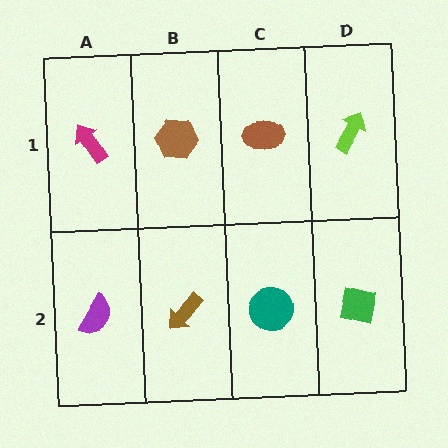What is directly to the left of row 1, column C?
A brown hexagon.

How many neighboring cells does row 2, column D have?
2.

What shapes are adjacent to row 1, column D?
A green square (row 2, column D), a brown ellipse (row 1, column C).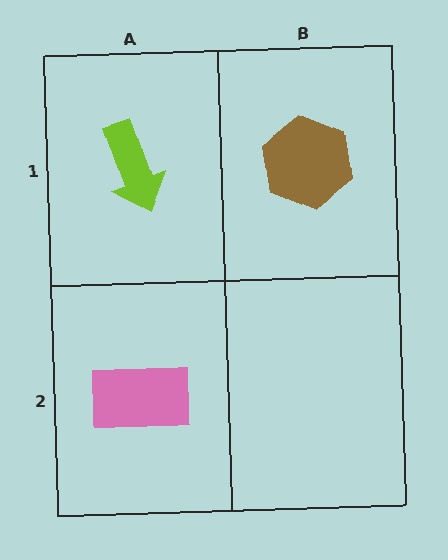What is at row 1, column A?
A lime arrow.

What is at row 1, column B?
A brown hexagon.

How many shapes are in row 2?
1 shape.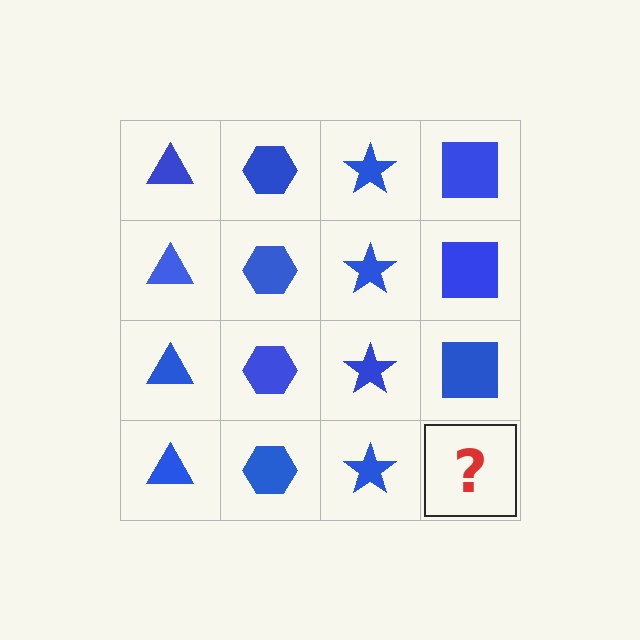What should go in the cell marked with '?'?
The missing cell should contain a blue square.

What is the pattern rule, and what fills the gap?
The rule is that each column has a consistent shape. The gap should be filled with a blue square.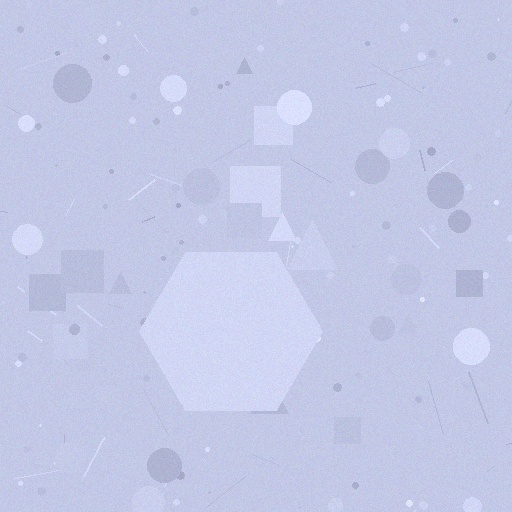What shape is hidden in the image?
A hexagon is hidden in the image.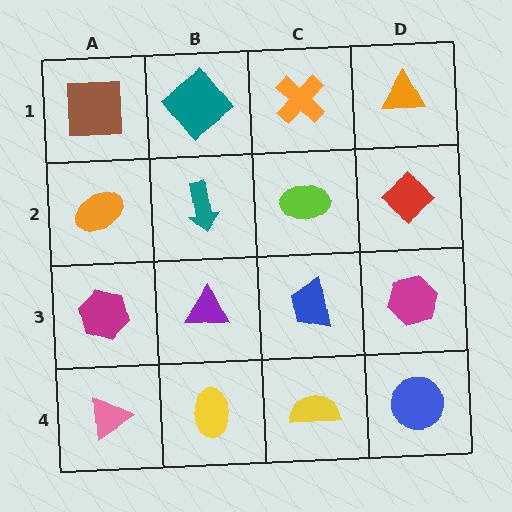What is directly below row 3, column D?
A blue circle.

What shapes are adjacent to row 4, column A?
A magenta hexagon (row 3, column A), a yellow ellipse (row 4, column B).